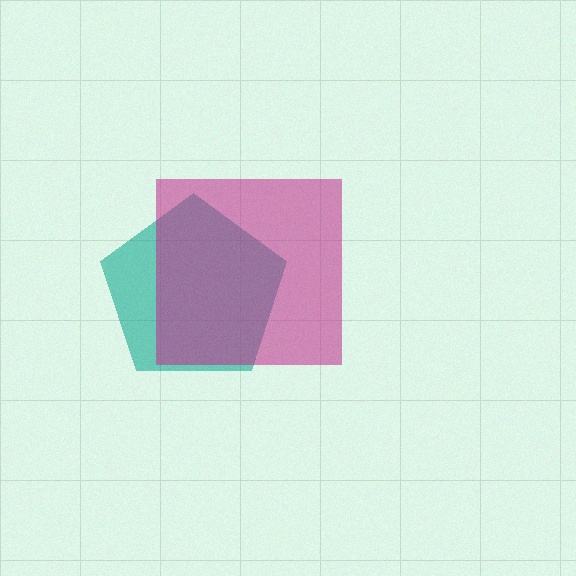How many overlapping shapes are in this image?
There are 2 overlapping shapes in the image.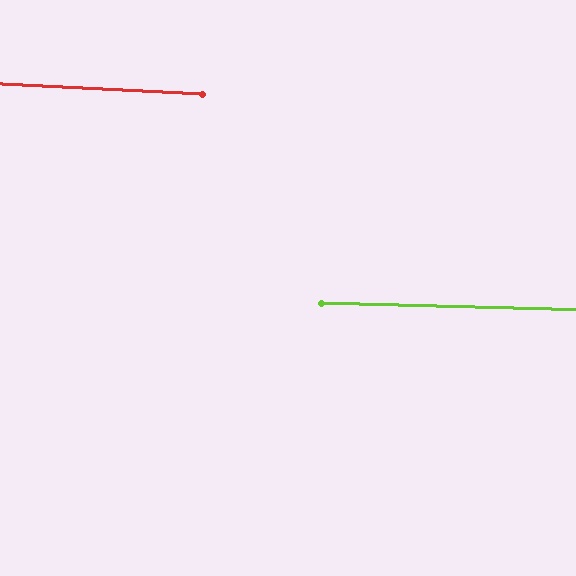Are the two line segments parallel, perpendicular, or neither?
Parallel — their directions differ by only 1.6°.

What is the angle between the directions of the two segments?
Approximately 2 degrees.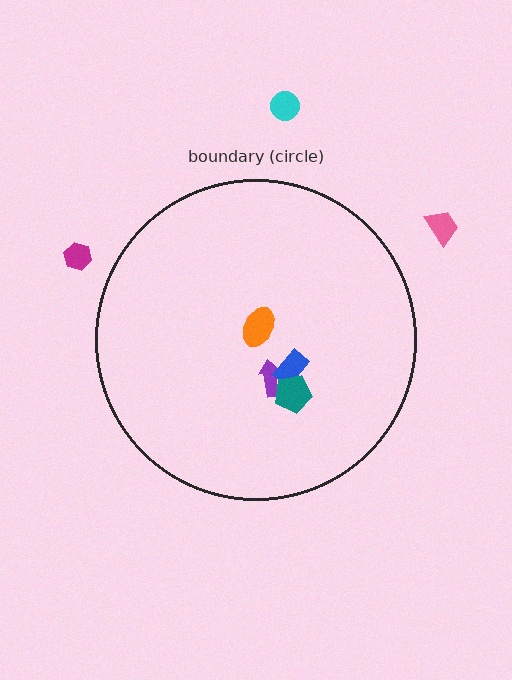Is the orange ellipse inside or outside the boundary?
Inside.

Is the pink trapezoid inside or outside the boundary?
Outside.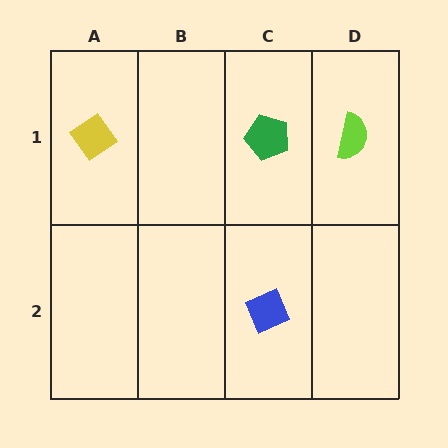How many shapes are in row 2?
1 shape.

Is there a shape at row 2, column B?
No, that cell is empty.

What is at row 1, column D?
A lime semicircle.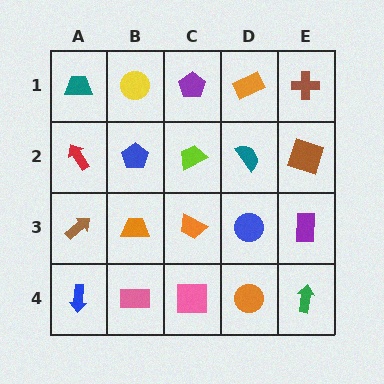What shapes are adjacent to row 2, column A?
A teal trapezoid (row 1, column A), a brown arrow (row 3, column A), a blue pentagon (row 2, column B).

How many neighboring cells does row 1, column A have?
2.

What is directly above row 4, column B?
An orange trapezoid.